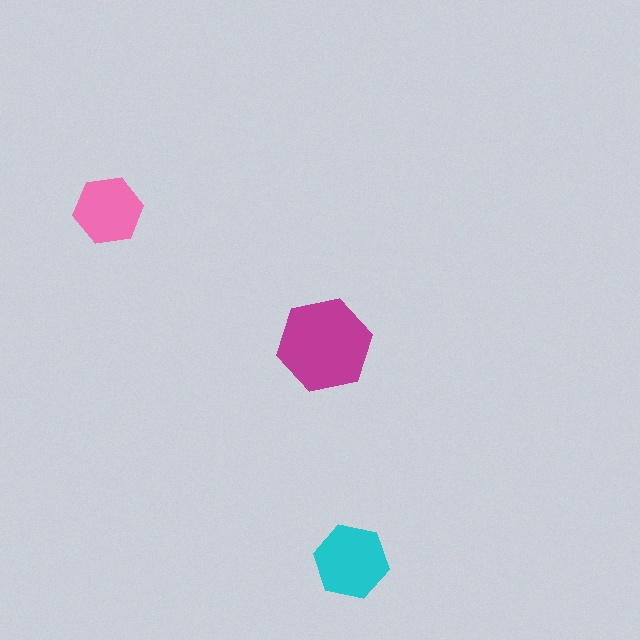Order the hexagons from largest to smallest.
the magenta one, the cyan one, the pink one.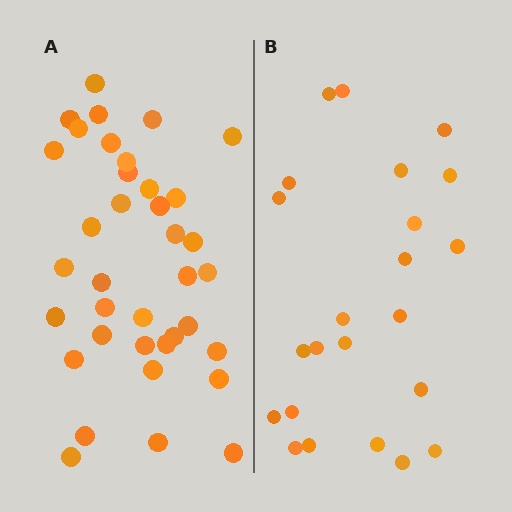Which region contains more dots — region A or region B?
Region A (the left region) has more dots.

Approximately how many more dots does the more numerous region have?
Region A has approximately 15 more dots than region B.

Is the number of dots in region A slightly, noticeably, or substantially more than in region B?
Region A has substantially more. The ratio is roughly 1.6 to 1.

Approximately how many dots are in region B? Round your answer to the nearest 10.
About 20 dots. (The exact count is 23, which rounds to 20.)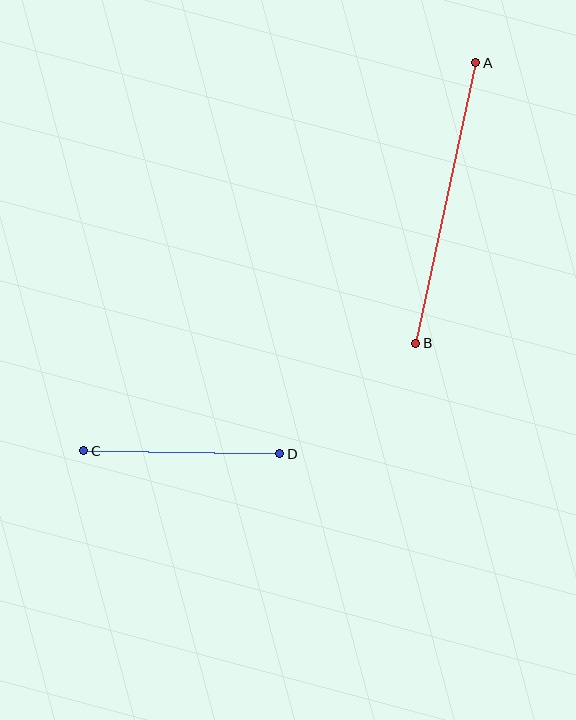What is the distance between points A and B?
The distance is approximately 287 pixels.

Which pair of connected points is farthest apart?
Points A and B are farthest apart.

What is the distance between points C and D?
The distance is approximately 196 pixels.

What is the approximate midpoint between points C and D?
The midpoint is at approximately (182, 452) pixels.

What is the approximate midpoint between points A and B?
The midpoint is at approximately (446, 203) pixels.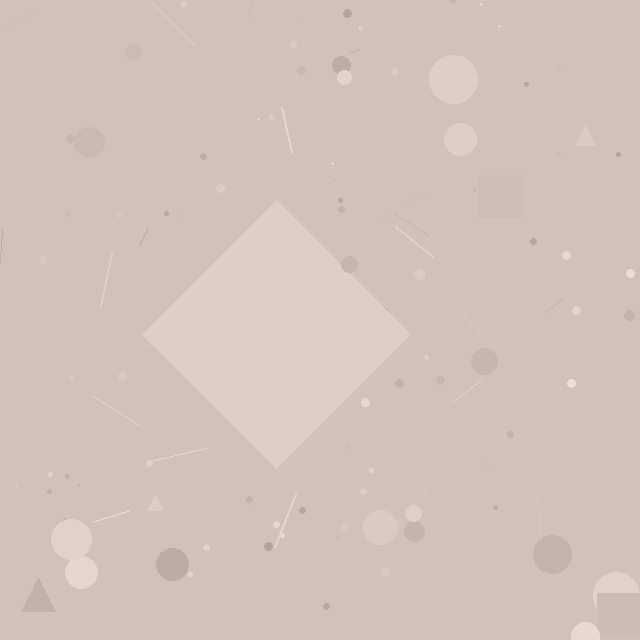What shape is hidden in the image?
A diamond is hidden in the image.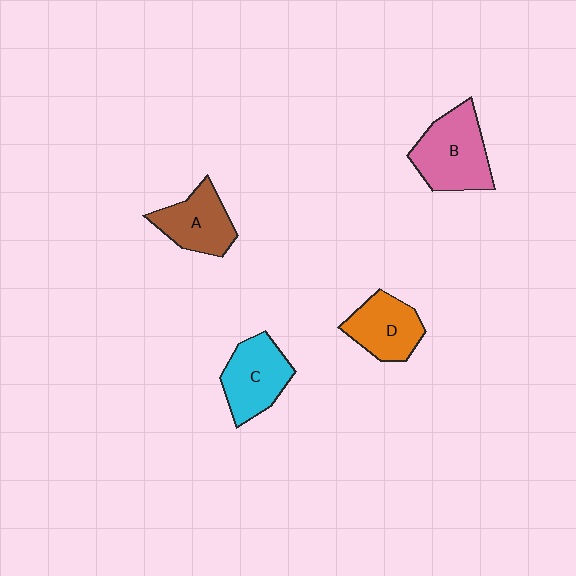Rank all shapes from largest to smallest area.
From largest to smallest: B (pink), C (cyan), A (brown), D (orange).